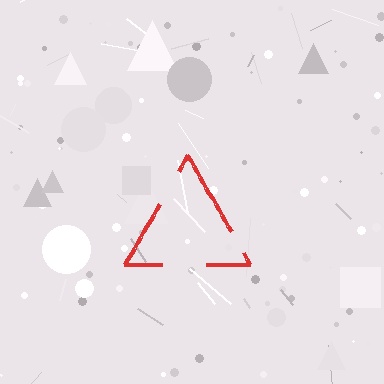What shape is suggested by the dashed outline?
The dashed outline suggests a triangle.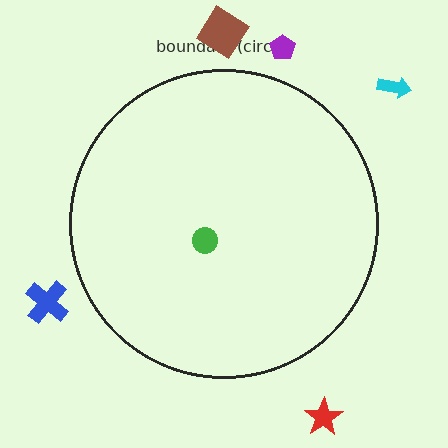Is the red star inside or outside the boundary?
Outside.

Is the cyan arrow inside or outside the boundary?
Outside.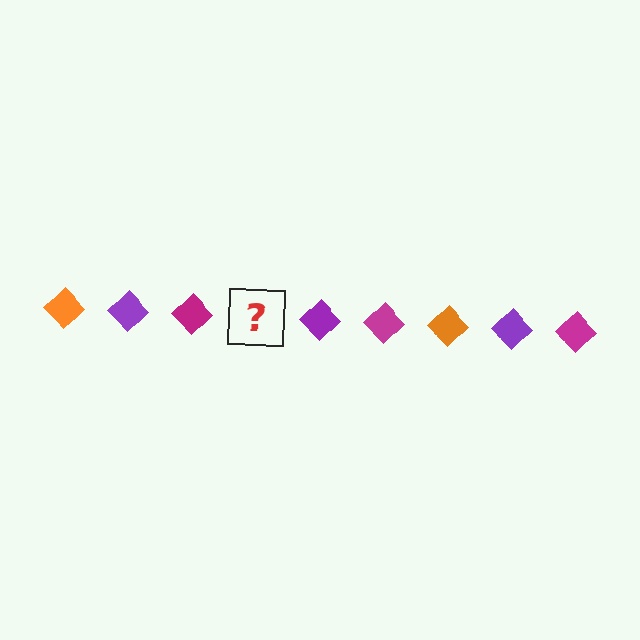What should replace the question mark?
The question mark should be replaced with an orange diamond.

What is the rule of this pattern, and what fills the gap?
The rule is that the pattern cycles through orange, purple, magenta diamonds. The gap should be filled with an orange diamond.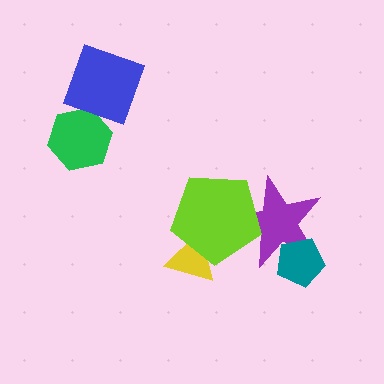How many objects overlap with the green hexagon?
0 objects overlap with the green hexagon.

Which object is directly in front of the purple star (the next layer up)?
The lime pentagon is directly in front of the purple star.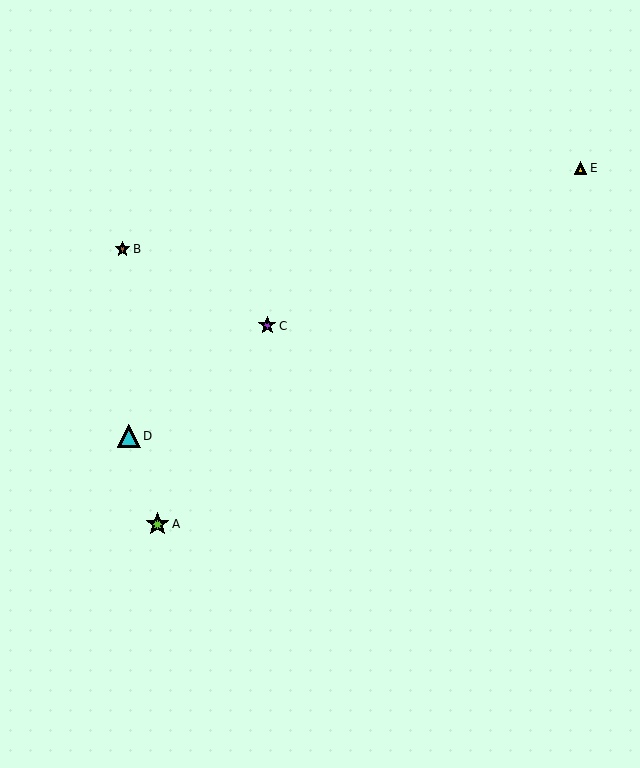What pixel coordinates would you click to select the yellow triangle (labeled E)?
Click at (581, 168) to select the yellow triangle E.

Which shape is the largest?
The lime star (labeled A) is the largest.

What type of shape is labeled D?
Shape D is a cyan triangle.